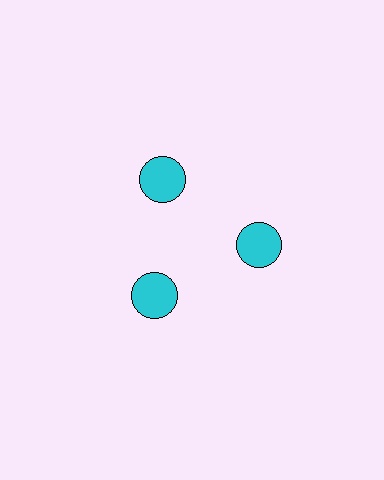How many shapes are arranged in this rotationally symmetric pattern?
There are 3 shapes, arranged in 3 groups of 1.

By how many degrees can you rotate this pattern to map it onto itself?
The pattern maps onto itself every 120 degrees of rotation.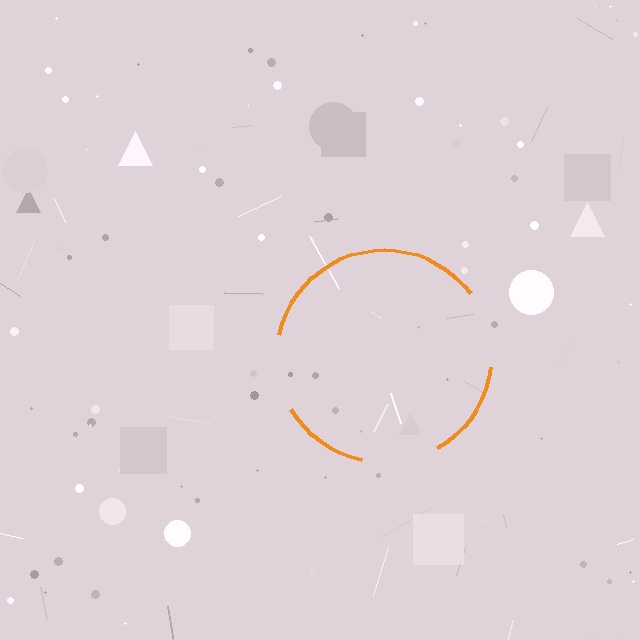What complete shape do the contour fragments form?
The contour fragments form a circle.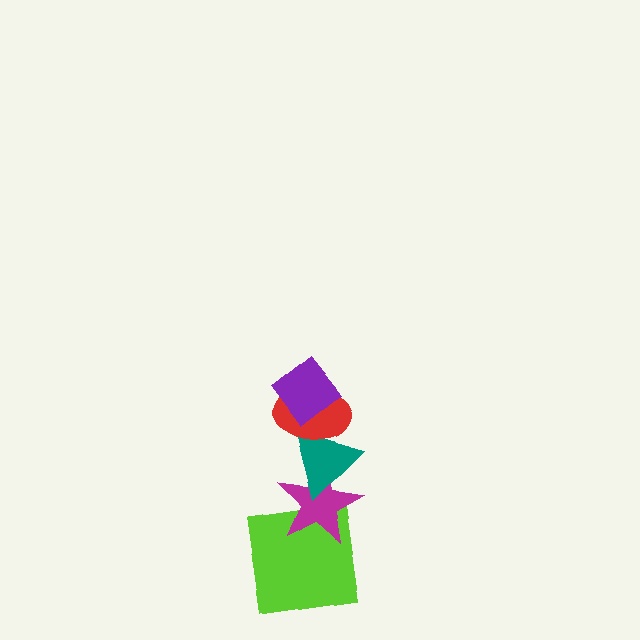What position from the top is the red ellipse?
The red ellipse is 2nd from the top.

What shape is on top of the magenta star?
The teal triangle is on top of the magenta star.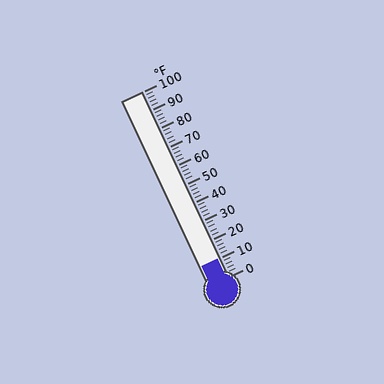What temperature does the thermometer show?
The thermometer shows approximately 10°F.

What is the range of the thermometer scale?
The thermometer scale ranges from 0°F to 100°F.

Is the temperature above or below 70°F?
The temperature is below 70°F.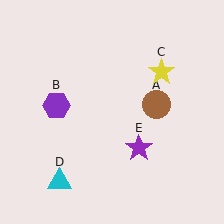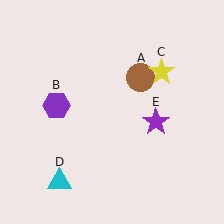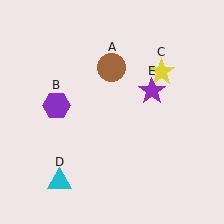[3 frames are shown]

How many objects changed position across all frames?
2 objects changed position: brown circle (object A), purple star (object E).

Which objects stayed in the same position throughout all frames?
Purple hexagon (object B) and yellow star (object C) and cyan triangle (object D) remained stationary.